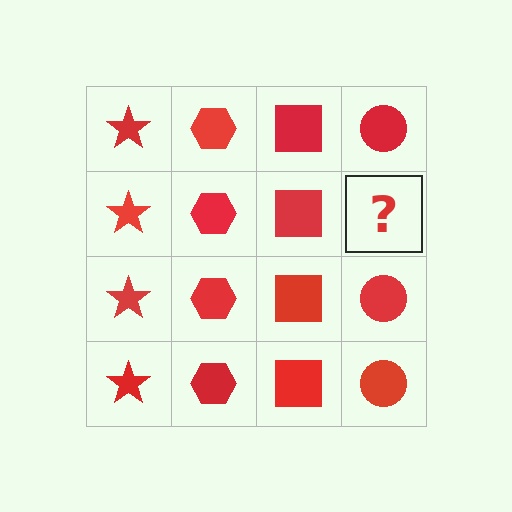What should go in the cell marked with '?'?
The missing cell should contain a red circle.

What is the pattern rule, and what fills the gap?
The rule is that each column has a consistent shape. The gap should be filled with a red circle.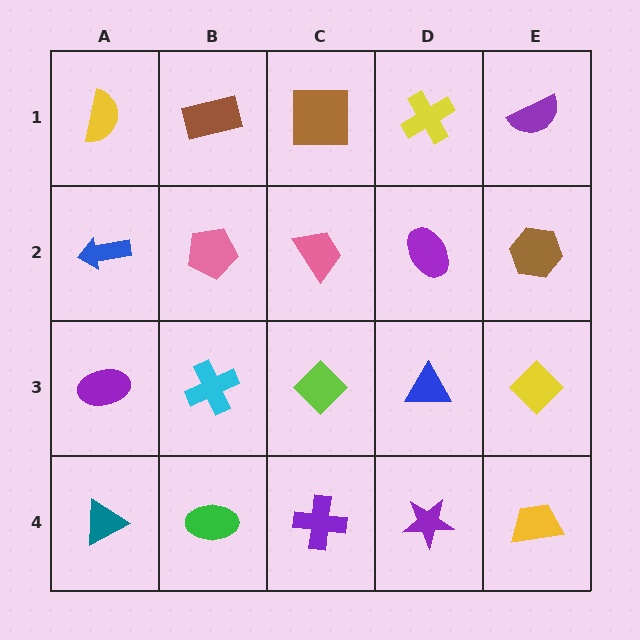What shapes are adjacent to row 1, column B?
A pink pentagon (row 2, column B), a yellow semicircle (row 1, column A), a brown square (row 1, column C).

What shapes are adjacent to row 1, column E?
A brown hexagon (row 2, column E), a yellow cross (row 1, column D).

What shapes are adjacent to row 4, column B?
A cyan cross (row 3, column B), a teal triangle (row 4, column A), a purple cross (row 4, column C).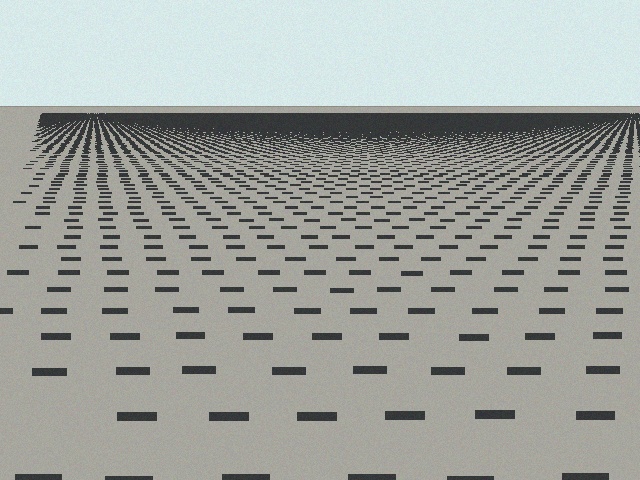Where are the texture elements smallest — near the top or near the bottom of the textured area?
Near the top.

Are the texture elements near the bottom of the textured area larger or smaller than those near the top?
Larger. Near the bottom, elements are closer to the viewer and appear at a bigger on-screen size.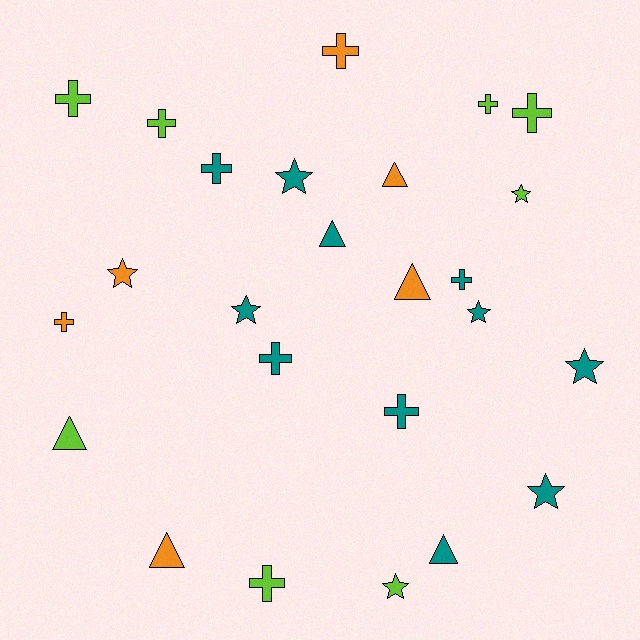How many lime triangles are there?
There is 1 lime triangle.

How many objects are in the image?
There are 25 objects.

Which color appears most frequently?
Teal, with 11 objects.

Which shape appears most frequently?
Cross, with 11 objects.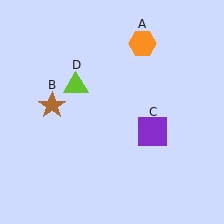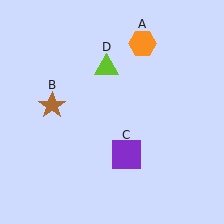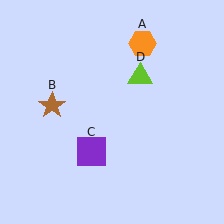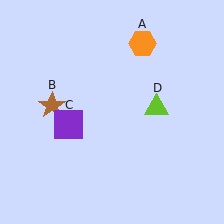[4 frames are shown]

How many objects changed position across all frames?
2 objects changed position: purple square (object C), lime triangle (object D).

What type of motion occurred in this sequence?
The purple square (object C), lime triangle (object D) rotated clockwise around the center of the scene.